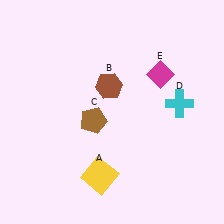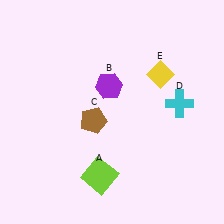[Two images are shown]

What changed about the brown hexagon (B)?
In Image 1, B is brown. In Image 2, it changed to purple.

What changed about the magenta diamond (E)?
In Image 1, E is magenta. In Image 2, it changed to yellow.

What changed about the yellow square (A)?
In Image 1, A is yellow. In Image 2, it changed to lime.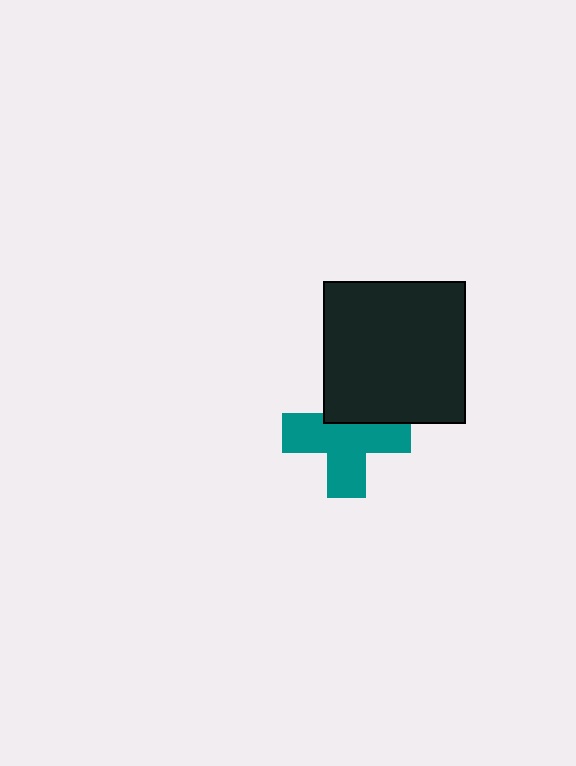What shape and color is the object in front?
The object in front is a black square.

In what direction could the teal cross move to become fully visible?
The teal cross could move down. That would shift it out from behind the black square entirely.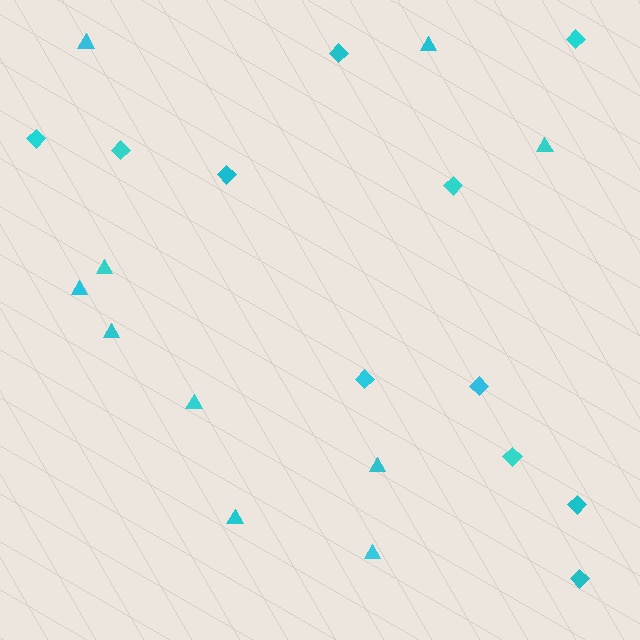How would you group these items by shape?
There are 2 groups: one group of diamonds (11) and one group of triangles (10).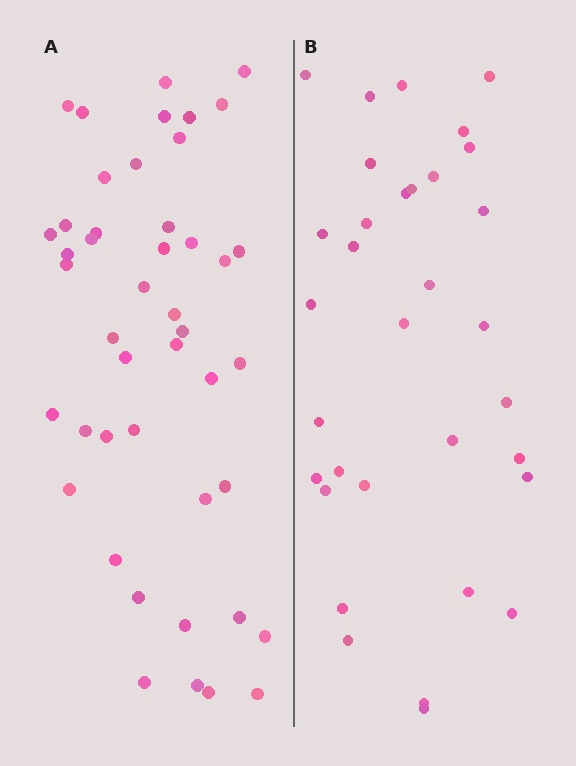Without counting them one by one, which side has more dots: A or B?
Region A (the left region) has more dots.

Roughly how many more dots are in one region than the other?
Region A has roughly 12 or so more dots than region B.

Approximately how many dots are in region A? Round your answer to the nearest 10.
About 40 dots. (The exact count is 45, which rounds to 40.)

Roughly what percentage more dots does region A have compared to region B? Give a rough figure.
About 35% more.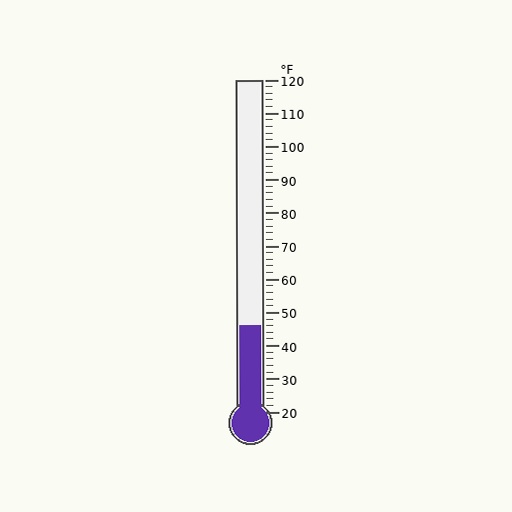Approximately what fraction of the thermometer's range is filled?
The thermometer is filled to approximately 25% of its range.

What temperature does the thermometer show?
The thermometer shows approximately 46°F.